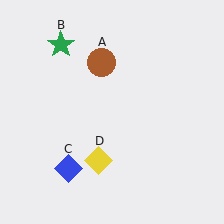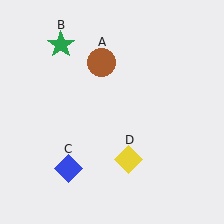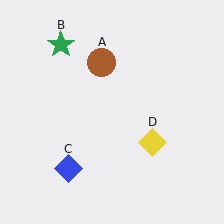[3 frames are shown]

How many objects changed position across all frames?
1 object changed position: yellow diamond (object D).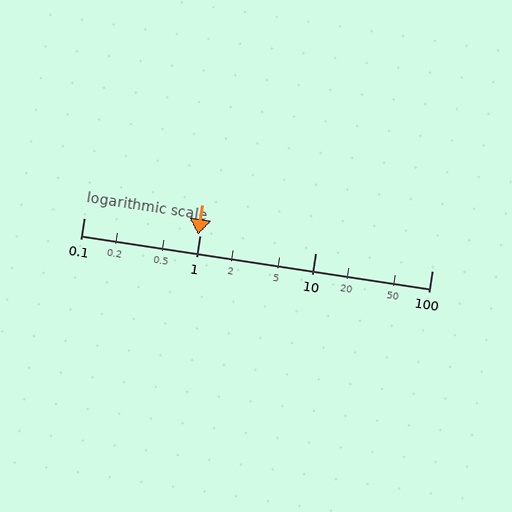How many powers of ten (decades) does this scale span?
The scale spans 3 decades, from 0.1 to 100.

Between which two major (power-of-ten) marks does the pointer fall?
The pointer is between 0.1 and 1.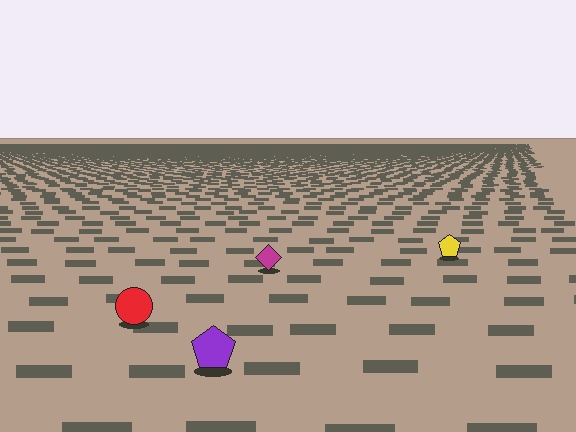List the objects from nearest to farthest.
From nearest to farthest: the purple pentagon, the red circle, the magenta diamond, the yellow pentagon.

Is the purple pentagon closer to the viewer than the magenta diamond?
Yes. The purple pentagon is closer — you can tell from the texture gradient: the ground texture is coarser near it.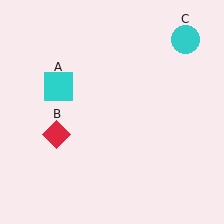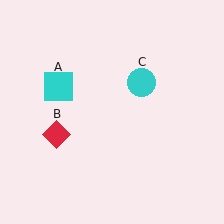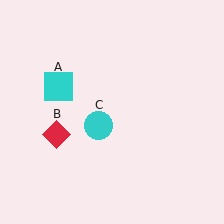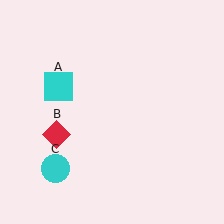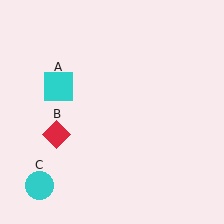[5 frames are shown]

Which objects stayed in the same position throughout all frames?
Cyan square (object A) and red diamond (object B) remained stationary.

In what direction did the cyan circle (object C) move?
The cyan circle (object C) moved down and to the left.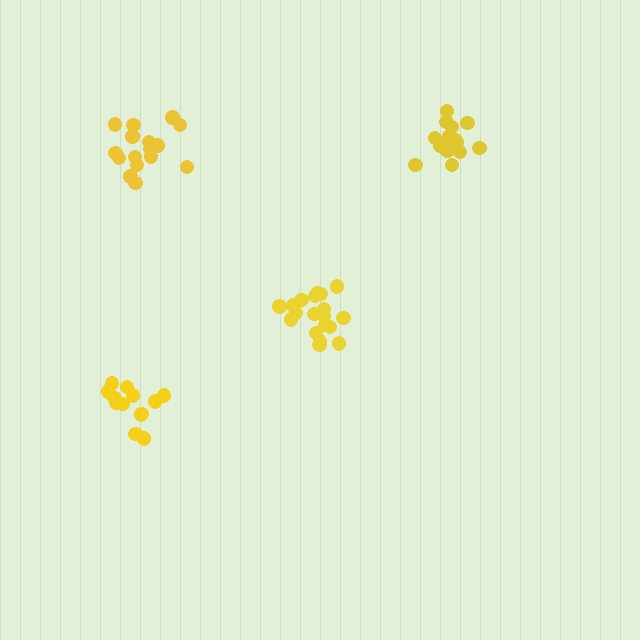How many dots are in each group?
Group 1: 13 dots, Group 2: 17 dots, Group 3: 19 dots, Group 4: 18 dots (67 total).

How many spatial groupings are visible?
There are 4 spatial groupings.